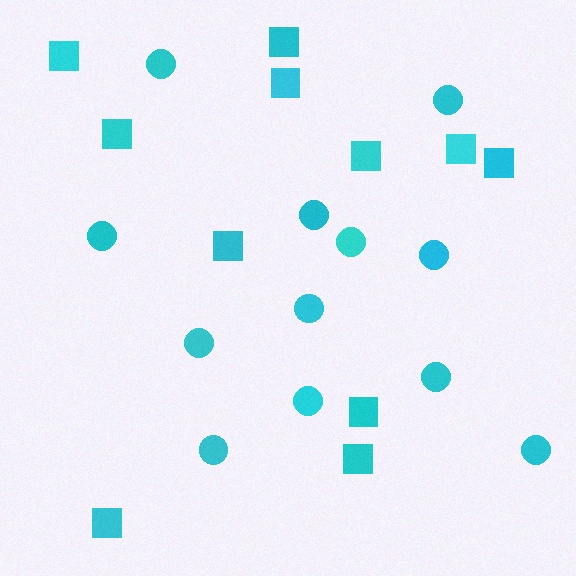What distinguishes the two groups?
There are 2 groups: one group of circles (12) and one group of squares (11).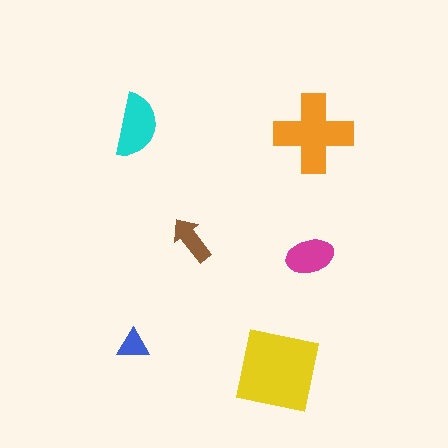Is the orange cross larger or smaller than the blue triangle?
Larger.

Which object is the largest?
The yellow square.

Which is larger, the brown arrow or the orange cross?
The orange cross.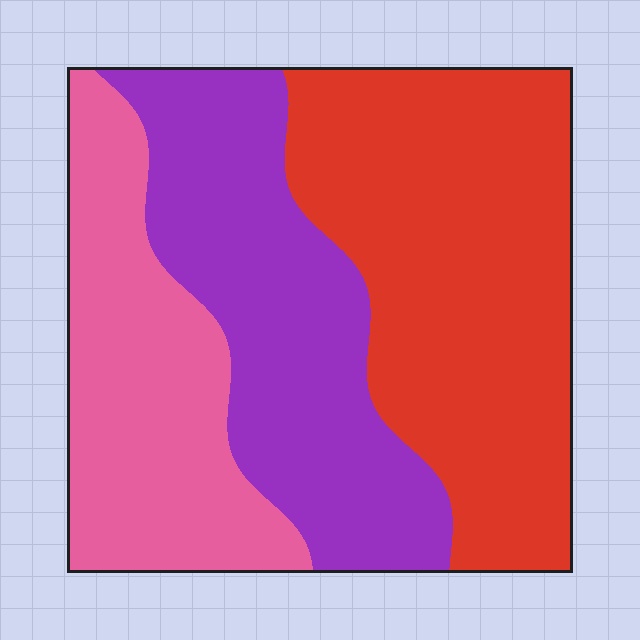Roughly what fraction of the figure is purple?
Purple takes up about one third (1/3) of the figure.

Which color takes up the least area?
Pink, at roughly 25%.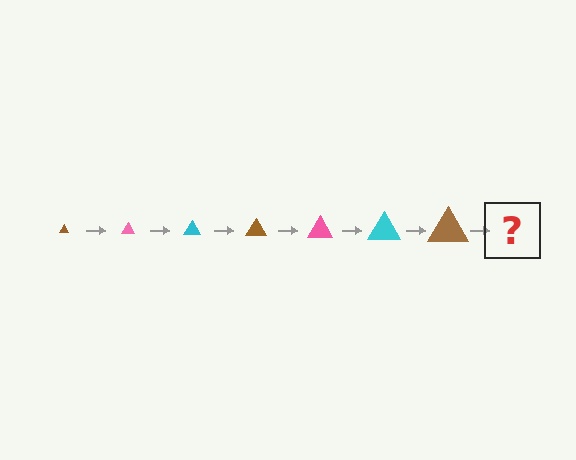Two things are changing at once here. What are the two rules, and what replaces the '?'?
The two rules are that the triangle grows larger each step and the color cycles through brown, pink, and cyan. The '?' should be a pink triangle, larger than the previous one.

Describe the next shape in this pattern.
It should be a pink triangle, larger than the previous one.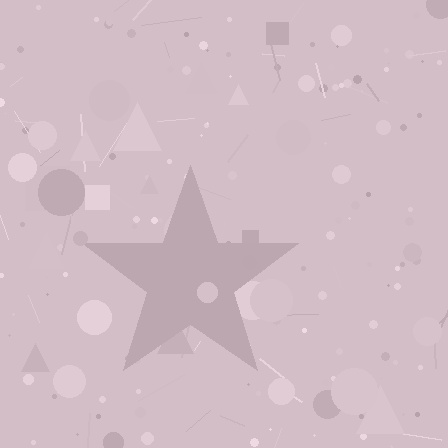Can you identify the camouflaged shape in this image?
The camouflaged shape is a star.